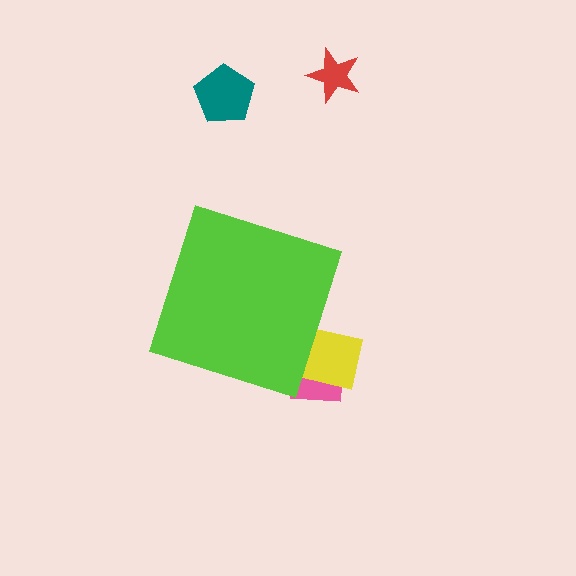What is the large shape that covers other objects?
A lime diamond.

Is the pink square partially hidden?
Yes, the pink square is partially hidden behind the lime diamond.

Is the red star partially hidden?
No, the red star is fully visible.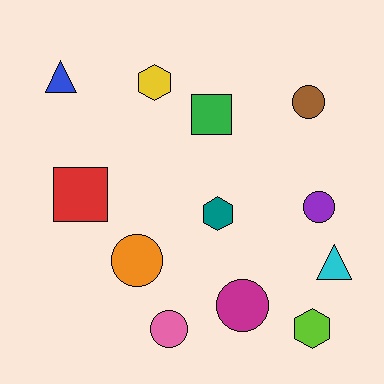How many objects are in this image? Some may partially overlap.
There are 12 objects.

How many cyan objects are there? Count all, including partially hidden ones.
There is 1 cyan object.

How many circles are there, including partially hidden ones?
There are 5 circles.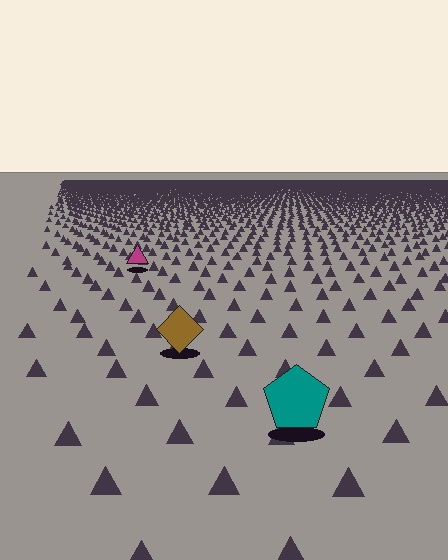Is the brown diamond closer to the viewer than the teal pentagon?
No. The teal pentagon is closer — you can tell from the texture gradient: the ground texture is coarser near it.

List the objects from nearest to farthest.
From nearest to farthest: the teal pentagon, the brown diamond, the magenta triangle.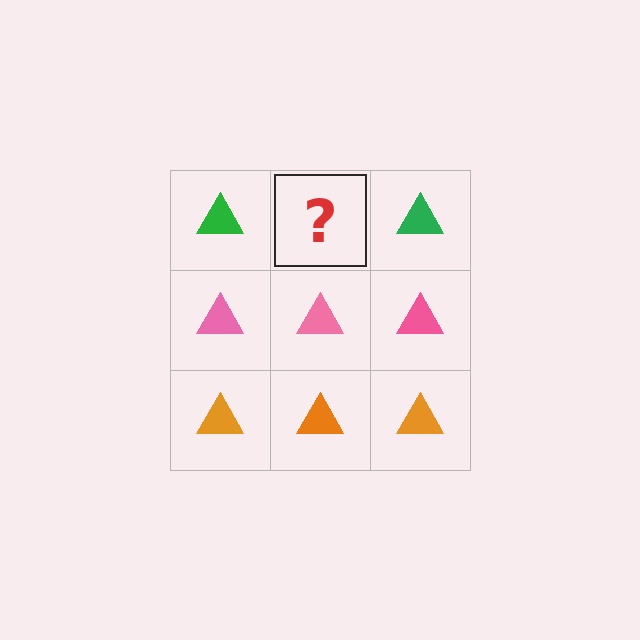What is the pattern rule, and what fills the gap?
The rule is that each row has a consistent color. The gap should be filled with a green triangle.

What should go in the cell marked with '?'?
The missing cell should contain a green triangle.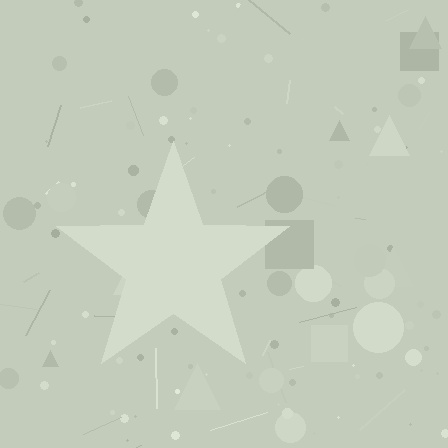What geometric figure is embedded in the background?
A star is embedded in the background.